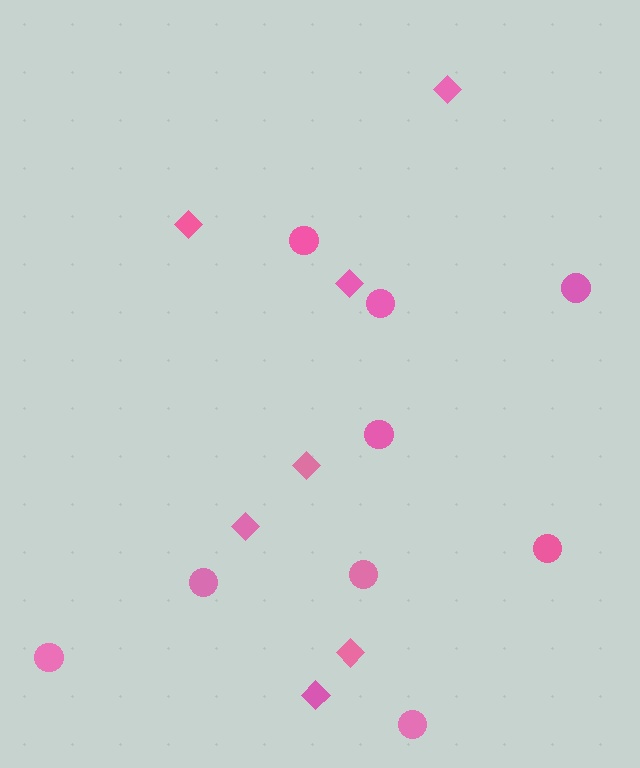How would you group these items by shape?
There are 2 groups: one group of diamonds (7) and one group of circles (9).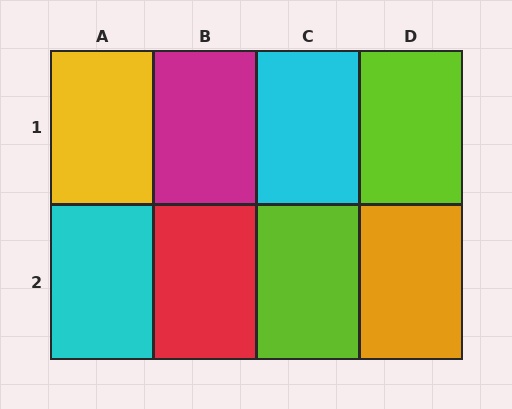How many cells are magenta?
1 cell is magenta.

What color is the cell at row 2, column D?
Orange.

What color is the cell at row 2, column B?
Red.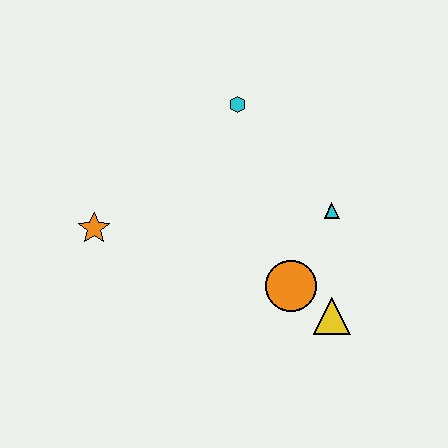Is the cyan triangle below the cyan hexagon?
Yes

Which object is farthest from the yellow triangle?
The orange star is farthest from the yellow triangle.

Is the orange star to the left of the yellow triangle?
Yes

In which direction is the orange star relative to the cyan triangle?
The orange star is to the left of the cyan triangle.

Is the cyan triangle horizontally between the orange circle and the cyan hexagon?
No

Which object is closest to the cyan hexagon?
The cyan triangle is closest to the cyan hexagon.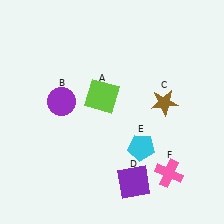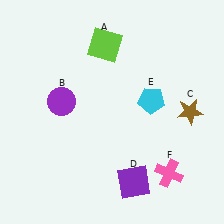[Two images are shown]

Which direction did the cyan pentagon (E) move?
The cyan pentagon (E) moved up.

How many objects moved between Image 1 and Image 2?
3 objects moved between the two images.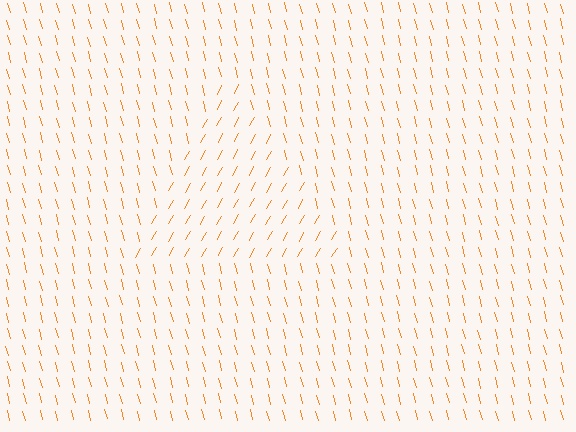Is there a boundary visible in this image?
Yes, there is a texture boundary formed by a change in line orientation.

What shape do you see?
I see a triangle.